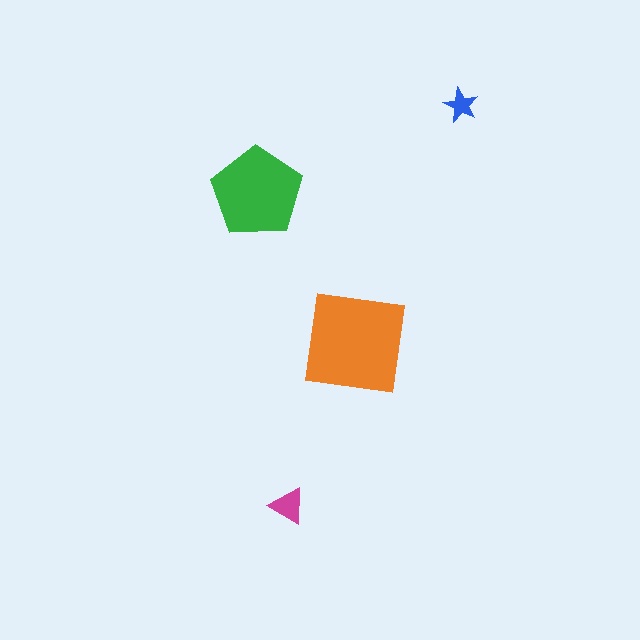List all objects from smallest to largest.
The blue star, the magenta triangle, the green pentagon, the orange square.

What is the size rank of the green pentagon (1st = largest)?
2nd.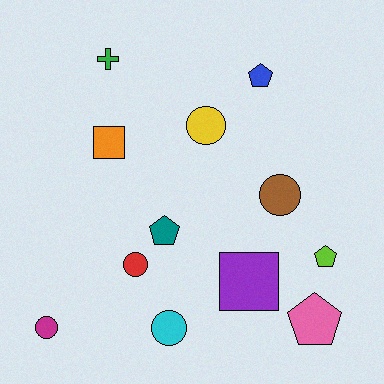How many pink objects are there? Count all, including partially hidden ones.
There is 1 pink object.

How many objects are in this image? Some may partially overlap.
There are 12 objects.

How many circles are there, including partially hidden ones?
There are 5 circles.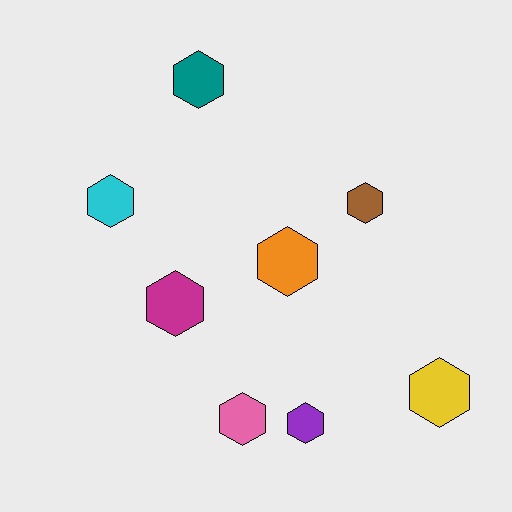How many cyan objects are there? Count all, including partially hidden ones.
There is 1 cyan object.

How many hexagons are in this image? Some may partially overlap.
There are 8 hexagons.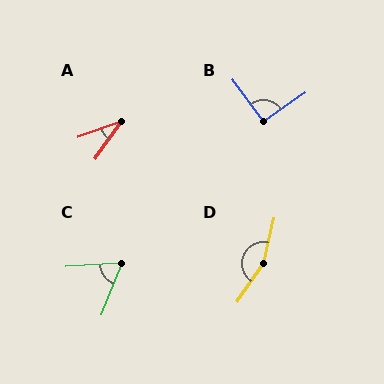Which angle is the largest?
D, at approximately 158 degrees.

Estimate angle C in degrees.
Approximately 64 degrees.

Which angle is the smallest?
A, at approximately 35 degrees.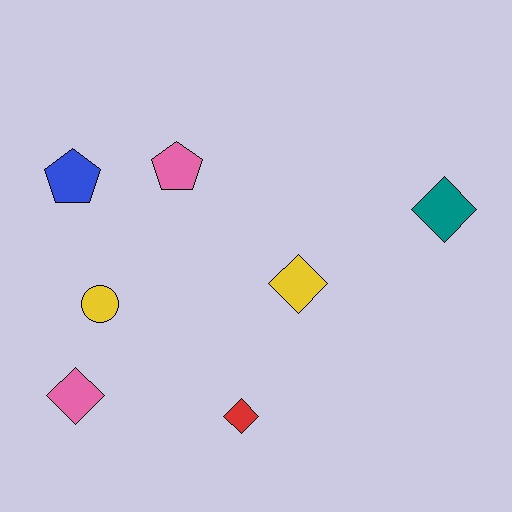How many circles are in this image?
There is 1 circle.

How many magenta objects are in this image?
There are no magenta objects.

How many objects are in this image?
There are 7 objects.